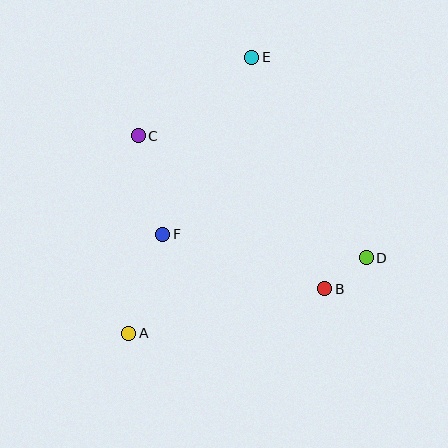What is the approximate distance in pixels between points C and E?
The distance between C and E is approximately 138 pixels.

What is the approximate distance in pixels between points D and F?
The distance between D and F is approximately 205 pixels.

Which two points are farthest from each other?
Points A and E are farthest from each other.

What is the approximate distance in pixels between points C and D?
The distance between C and D is approximately 259 pixels.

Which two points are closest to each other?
Points B and D are closest to each other.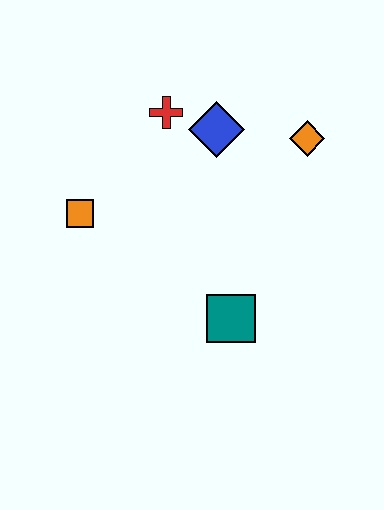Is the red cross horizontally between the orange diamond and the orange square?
Yes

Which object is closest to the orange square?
The red cross is closest to the orange square.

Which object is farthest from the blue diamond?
The teal square is farthest from the blue diamond.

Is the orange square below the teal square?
No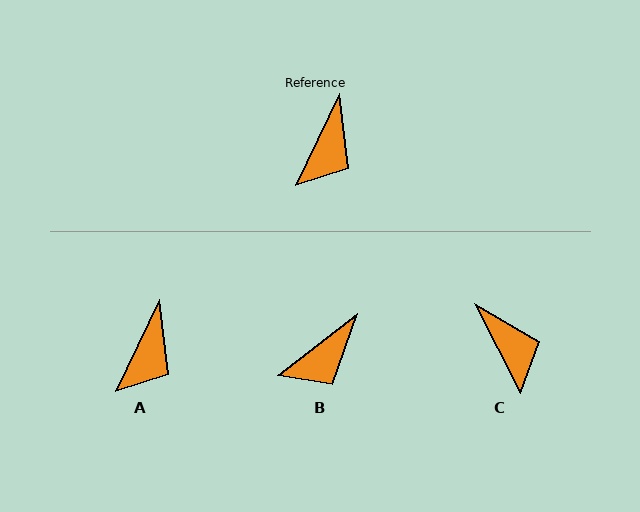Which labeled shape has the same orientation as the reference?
A.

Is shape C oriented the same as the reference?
No, it is off by about 53 degrees.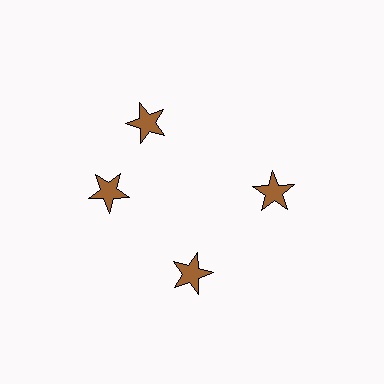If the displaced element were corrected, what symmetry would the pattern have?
It would have 4-fold rotational symmetry — the pattern would map onto itself every 90 degrees.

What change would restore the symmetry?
The symmetry would be restored by rotating it back into even spacing with its neighbors so that all 4 stars sit at equal angles and equal distance from the center.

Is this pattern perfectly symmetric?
No. The 4 brown stars are arranged in a ring, but one element near the 12 o'clock position is rotated out of alignment along the ring, breaking the 4-fold rotational symmetry.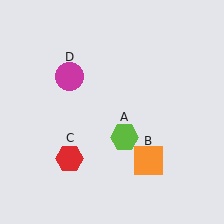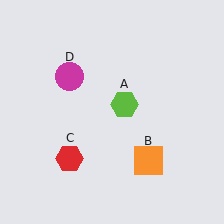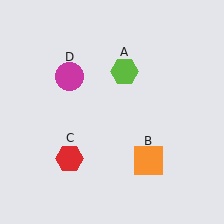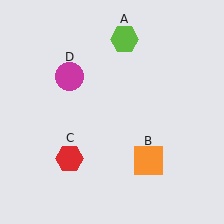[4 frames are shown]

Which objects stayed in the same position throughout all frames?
Orange square (object B) and red hexagon (object C) and magenta circle (object D) remained stationary.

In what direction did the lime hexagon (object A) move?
The lime hexagon (object A) moved up.